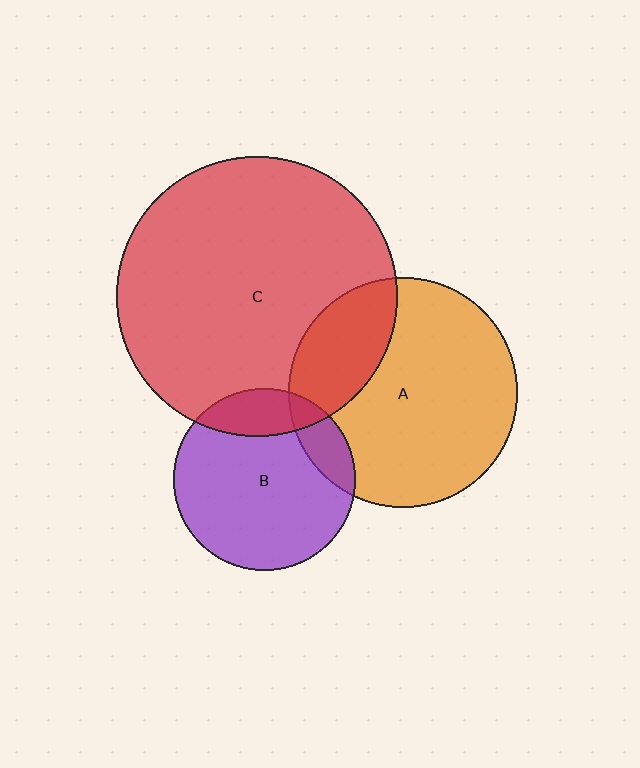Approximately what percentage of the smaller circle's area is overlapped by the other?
Approximately 15%.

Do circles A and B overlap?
Yes.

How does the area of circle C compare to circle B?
Approximately 2.4 times.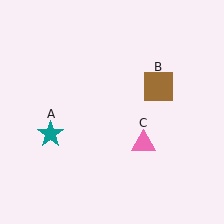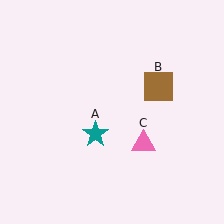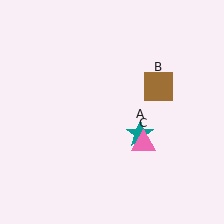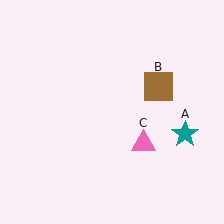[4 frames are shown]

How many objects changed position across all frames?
1 object changed position: teal star (object A).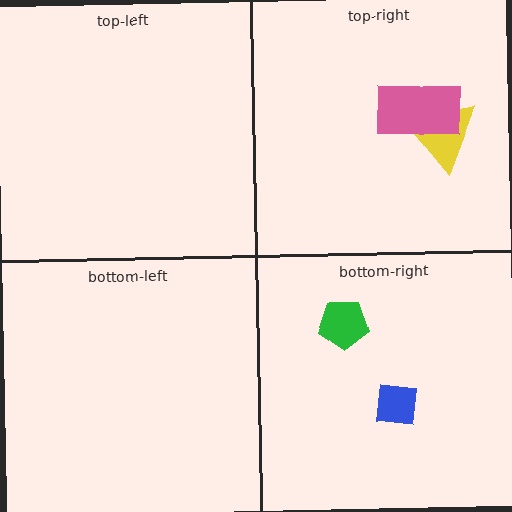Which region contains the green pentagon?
The bottom-right region.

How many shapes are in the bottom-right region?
2.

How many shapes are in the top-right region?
2.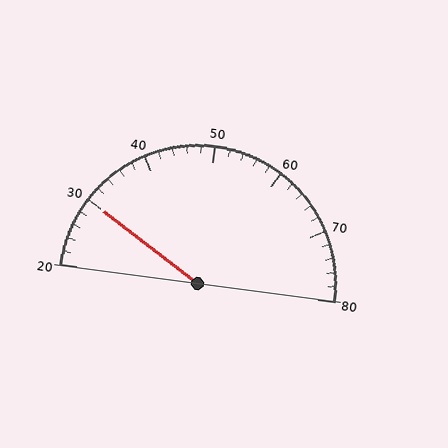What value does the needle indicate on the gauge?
The needle indicates approximately 30.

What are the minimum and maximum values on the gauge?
The gauge ranges from 20 to 80.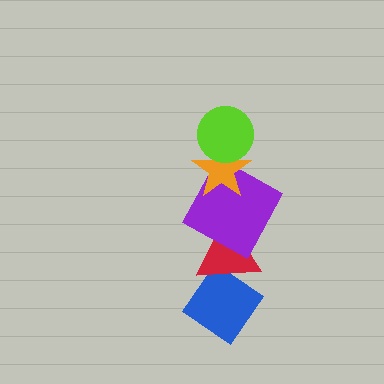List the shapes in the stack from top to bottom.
From top to bottom: the lime circle, the orange star, the purple square, the red triangle, the blue diamond.